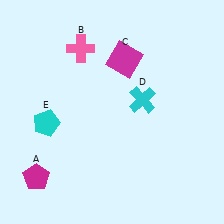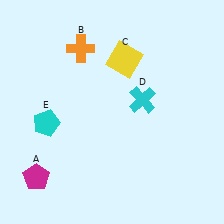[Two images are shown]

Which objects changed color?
B changed from pink to orange. C changed from magenta to yellow.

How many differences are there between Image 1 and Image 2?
There are 2 differences between the two images.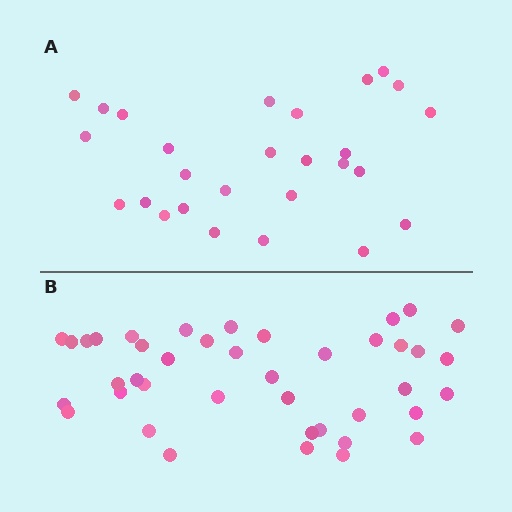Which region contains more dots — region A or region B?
Region B (the bottom region) has more dots.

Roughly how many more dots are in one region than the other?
Region B has approximately 15 more dots than region A.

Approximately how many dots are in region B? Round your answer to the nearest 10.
About 40 dots. (The exact count is 41, which rounds to 40.)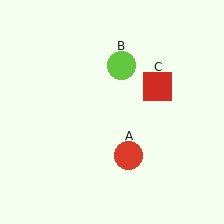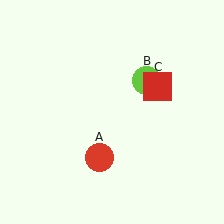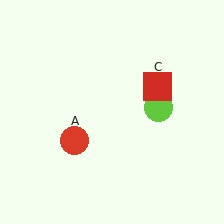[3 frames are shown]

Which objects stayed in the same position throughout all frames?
Red square (object C) remained stationary.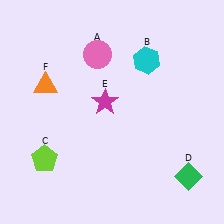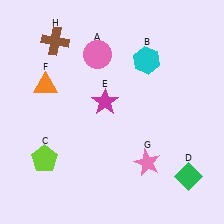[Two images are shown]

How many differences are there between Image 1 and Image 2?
There are 2 differences between the two images.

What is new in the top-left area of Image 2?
A brown cross (H) was added in the top-left area of Image 2.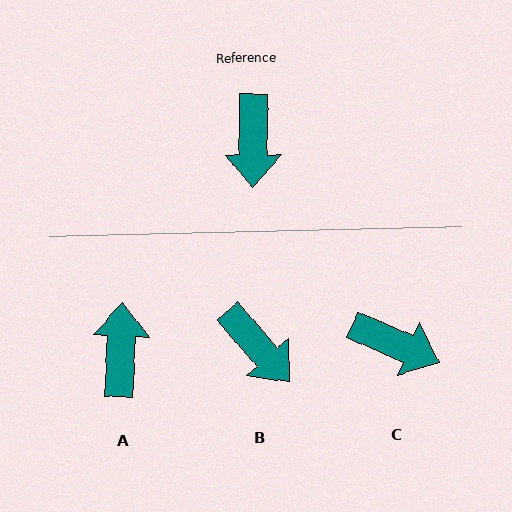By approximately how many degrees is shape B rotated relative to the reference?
Approximately 41 degrees counter-clockwise.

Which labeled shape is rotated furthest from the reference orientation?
A, about 177 degrees away.